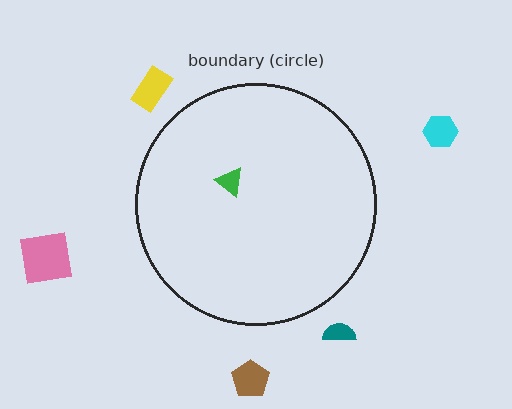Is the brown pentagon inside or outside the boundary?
Outside.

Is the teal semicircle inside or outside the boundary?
Outside.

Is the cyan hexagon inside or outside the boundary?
Outside.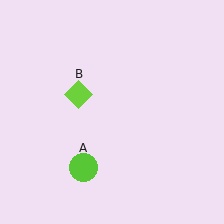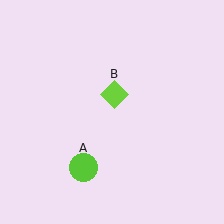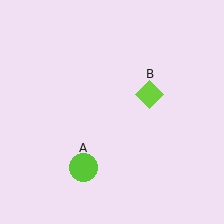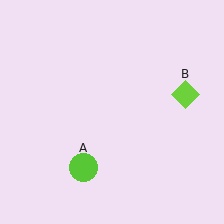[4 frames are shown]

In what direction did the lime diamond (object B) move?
The lime diamond (object B) moved right.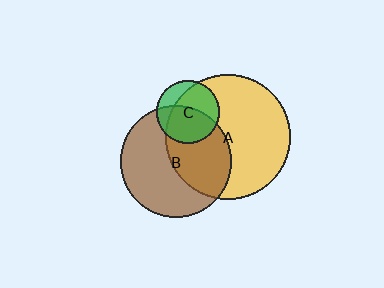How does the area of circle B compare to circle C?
Approximately 3.1 times.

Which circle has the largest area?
Circle A (yellow).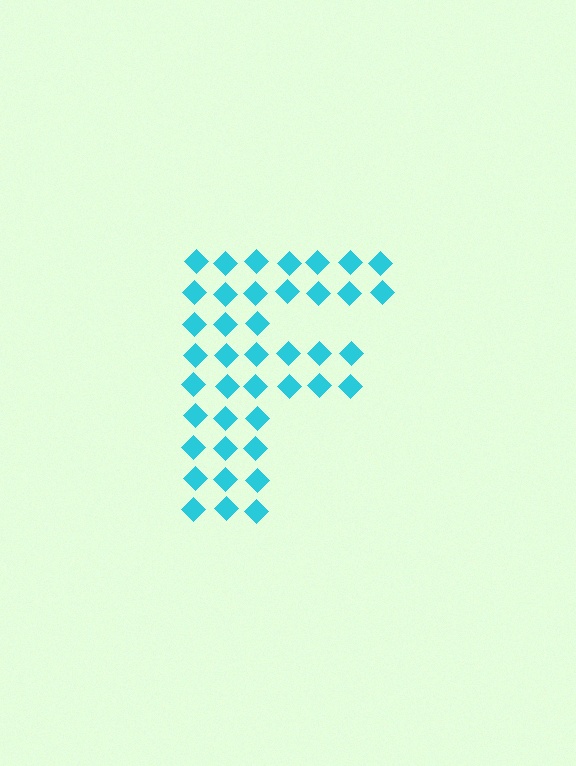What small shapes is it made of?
It is made of small diamonds.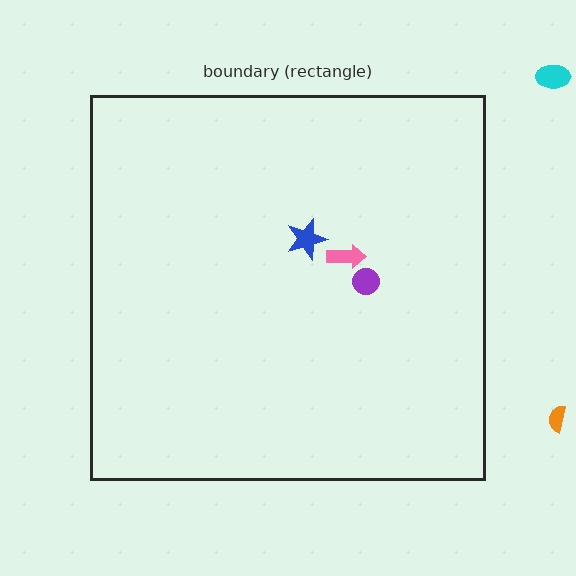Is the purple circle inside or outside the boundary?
Inside.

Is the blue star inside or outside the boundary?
Inside.